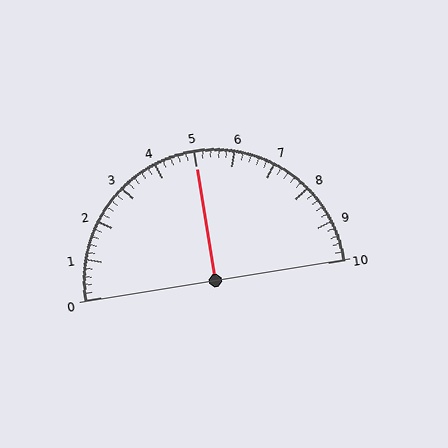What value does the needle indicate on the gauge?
The needle indicates approximately 5.0.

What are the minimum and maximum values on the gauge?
The gauge ranges from 0 to 10.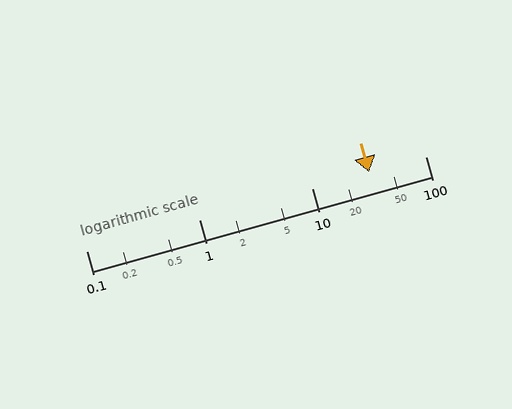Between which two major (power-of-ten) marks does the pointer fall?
The pointer is between 10 and 100.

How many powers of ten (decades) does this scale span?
The scale spans 3 decades, from 0.1 to 100.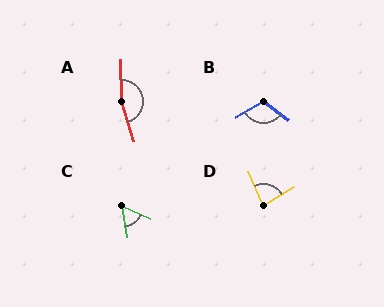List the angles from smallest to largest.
C (56°), D (81°), B (115°), A (163°).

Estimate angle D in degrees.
Approximately 81 degrees.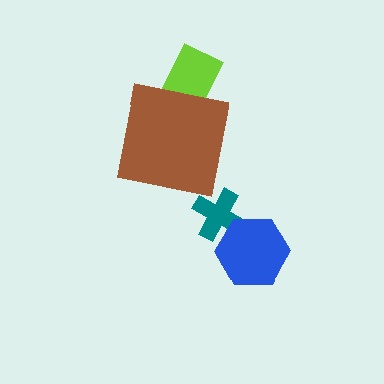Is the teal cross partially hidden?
Yes, it is partially covered by another shape.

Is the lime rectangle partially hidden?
Yes, it is partially covered by another shape.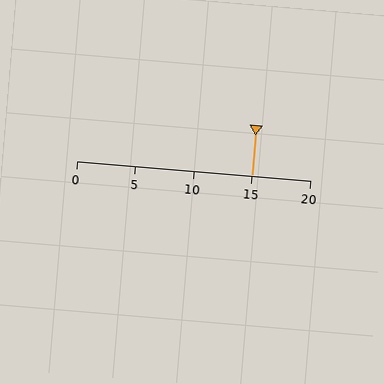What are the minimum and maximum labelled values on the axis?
The axis runs from 0 to 20.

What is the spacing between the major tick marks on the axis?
The major ticks are spaced 5 apart.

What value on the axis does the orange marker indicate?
The marker indicates approximately 15.